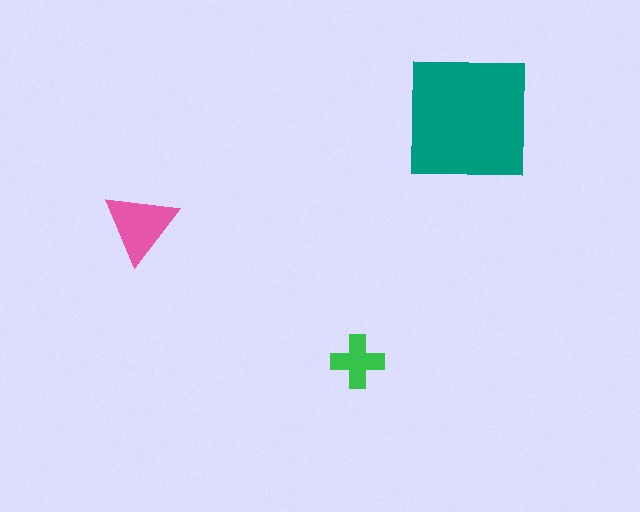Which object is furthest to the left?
The pink triangle is leftmost.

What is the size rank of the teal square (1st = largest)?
1st.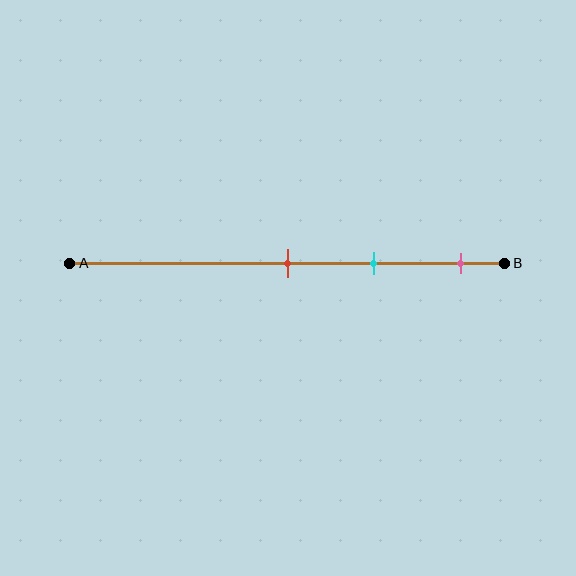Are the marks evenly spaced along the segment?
Yes, the marks are approximately evenly spaced.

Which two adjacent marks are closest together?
The red and cyan marks are the closest adjacent pair.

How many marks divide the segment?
There are 3 marks dividing the segment.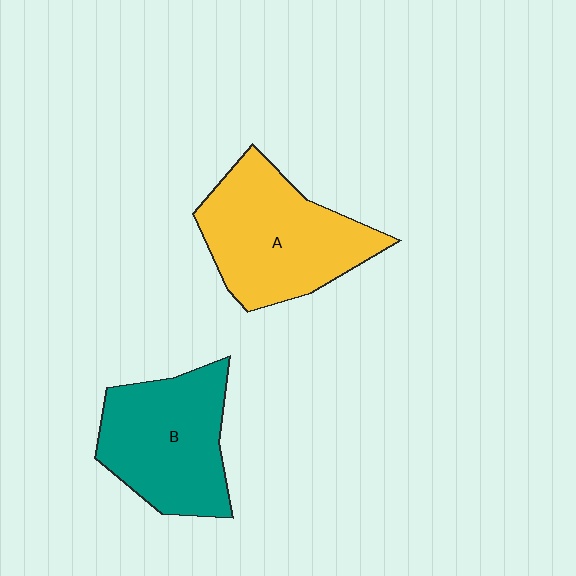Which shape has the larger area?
Shape A (yellow).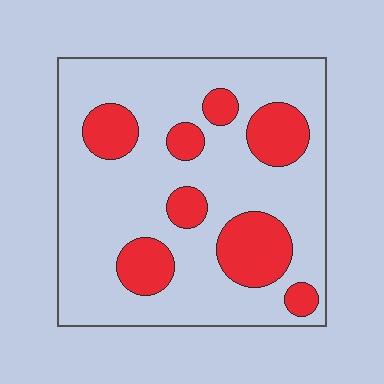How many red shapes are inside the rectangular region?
8.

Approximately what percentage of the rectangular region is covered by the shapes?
Approximately 25%.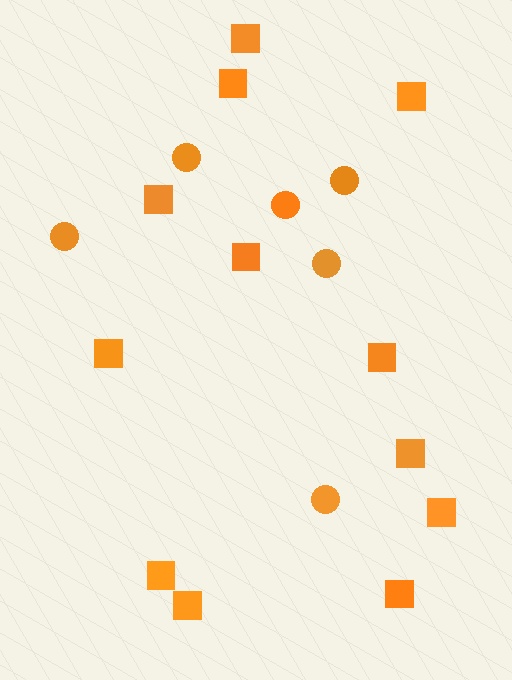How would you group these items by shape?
There are 2 groups: one group of squares (12) and one group of circles (6).